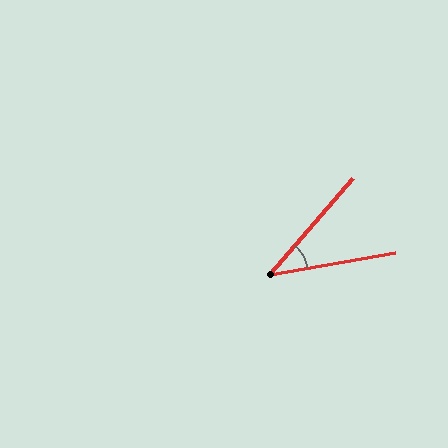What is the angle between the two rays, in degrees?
Approximately 39 degrees.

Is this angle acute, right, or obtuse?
It is acute.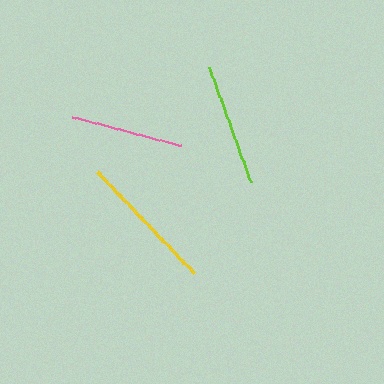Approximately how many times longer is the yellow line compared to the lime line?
The yellow line is approximately 1.1 times the length of the lime line.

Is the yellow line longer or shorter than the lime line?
The yellow line is longer than the lime line.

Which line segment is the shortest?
The pink line is the shortest at approximately 112 pixels.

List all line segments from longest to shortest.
From longest to shortest: yellow, lime, pink.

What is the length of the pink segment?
The pink segment is approximately 112 pixels long.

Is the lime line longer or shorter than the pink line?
The lime line is longer than the pink line.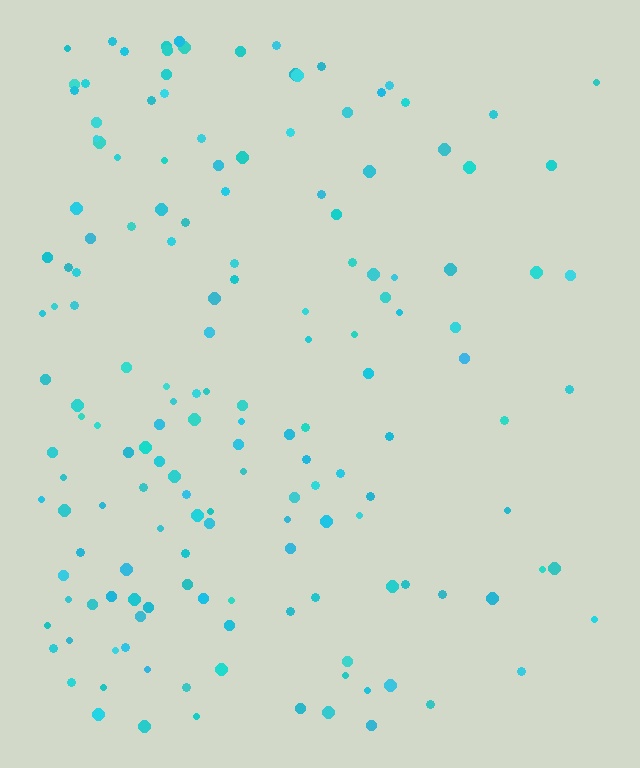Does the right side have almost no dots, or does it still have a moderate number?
Still a moderate number, just noticeably fewer than the left.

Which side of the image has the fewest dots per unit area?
The right.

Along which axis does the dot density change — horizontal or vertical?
Horizontal.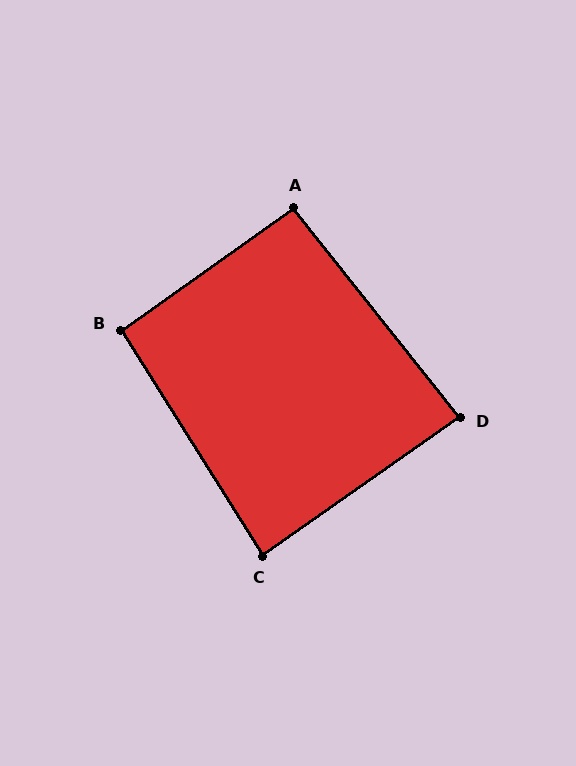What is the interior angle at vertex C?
Approximately 87 degrees (approximately right).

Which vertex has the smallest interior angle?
D, at approximately 87 degrees.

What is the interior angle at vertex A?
Approximately 93 degrees (approximately right).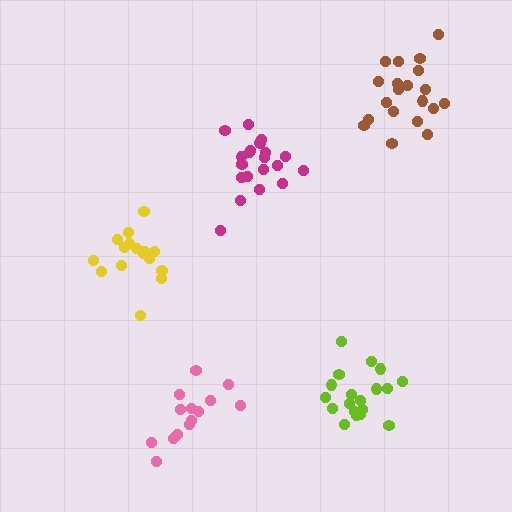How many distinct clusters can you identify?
There are 5 distinct clusters.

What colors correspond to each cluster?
The clusters are colored: lime, magenta, yellow, pink, brown.